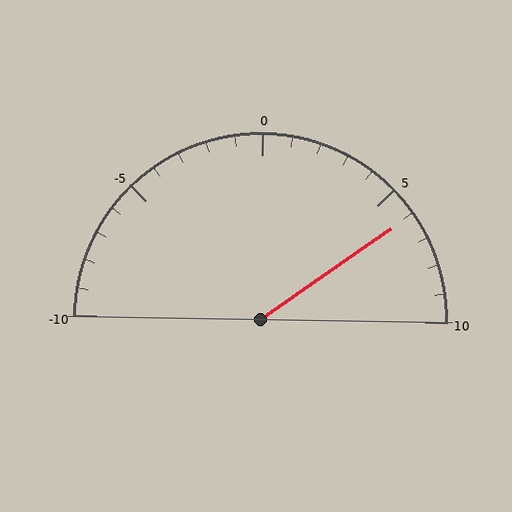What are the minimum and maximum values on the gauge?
The gauge ranges from -10 to 10.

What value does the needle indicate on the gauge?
The needle indicates approximately 6.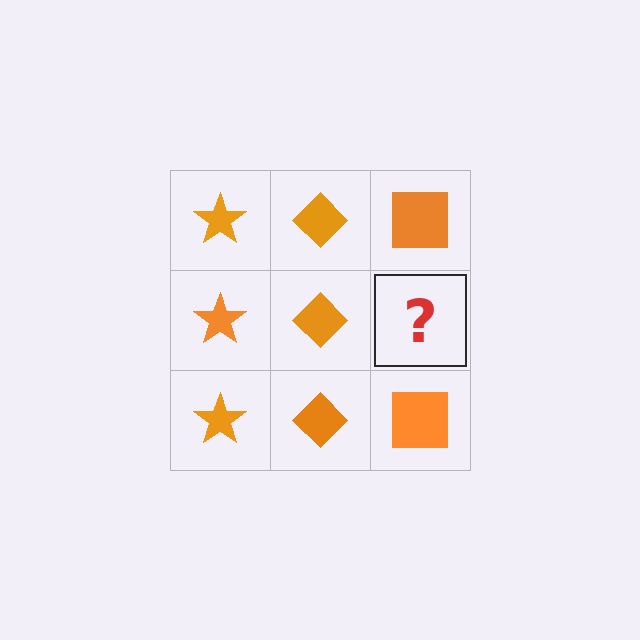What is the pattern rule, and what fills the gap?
The rule is that each column has a consistent shape. The gap should be filled with an orange square.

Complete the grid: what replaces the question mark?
The question mark should be replaced with an orange square.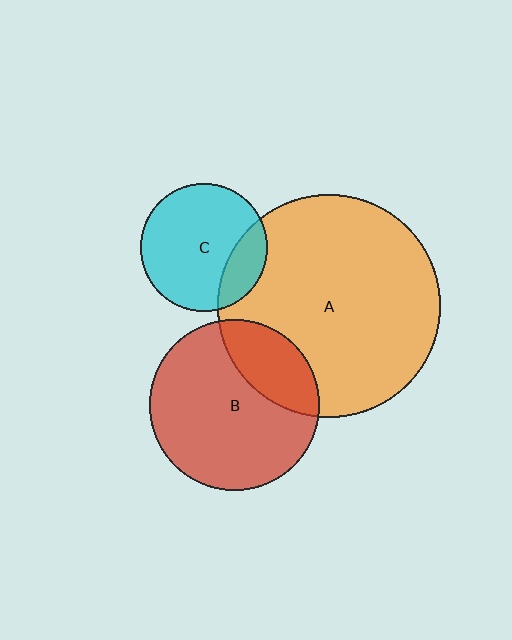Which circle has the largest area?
Circle A (orange).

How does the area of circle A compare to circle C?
Approximately 3.1 times.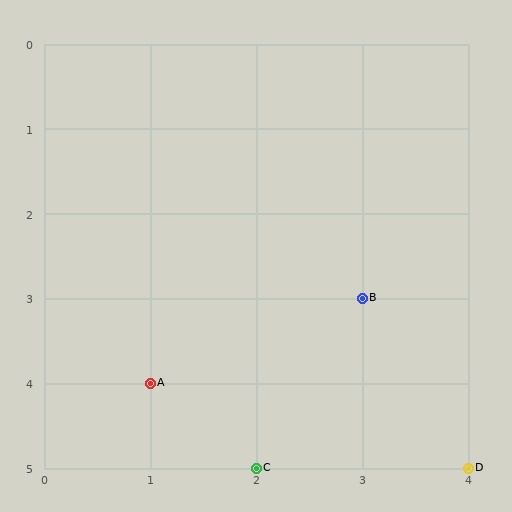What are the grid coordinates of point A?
Point A is at grid coordinates (1, 4).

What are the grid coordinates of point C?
Point C is at grid coordinates (2, 5).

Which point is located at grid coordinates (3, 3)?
Point B is at (3, 3).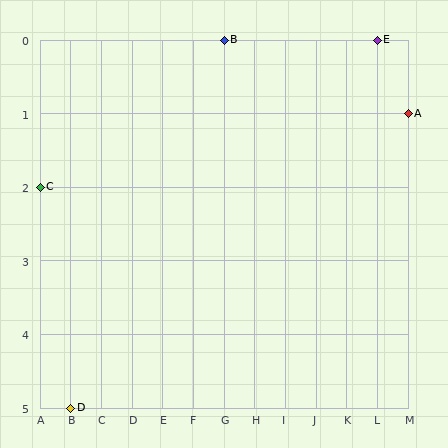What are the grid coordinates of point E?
Point E is at grid coordinates (L, 0).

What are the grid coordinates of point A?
Point A is at grid coordinates (M, 1).